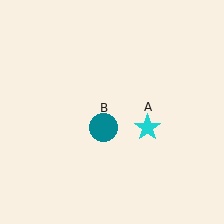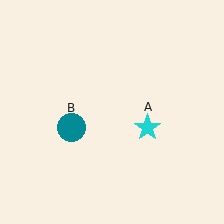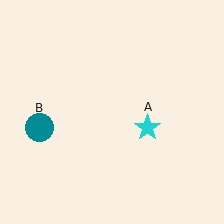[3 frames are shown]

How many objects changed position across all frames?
1 object changed position: teal circle (object B).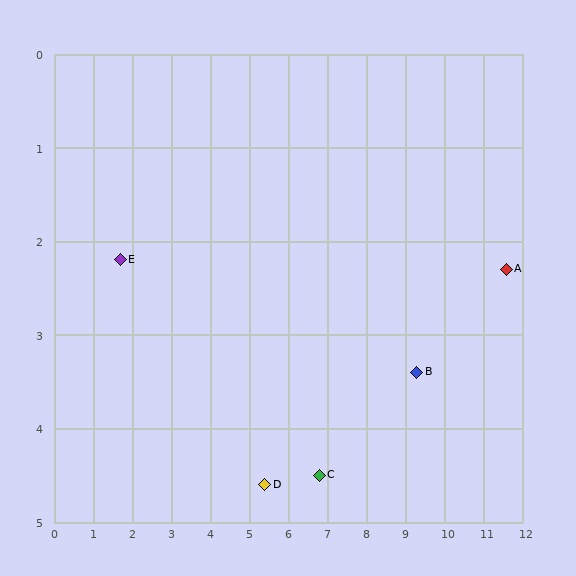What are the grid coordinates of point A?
Point A is at approximately (11.6, 2.3).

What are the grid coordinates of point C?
Point C is at approximately (6.8, 4.5).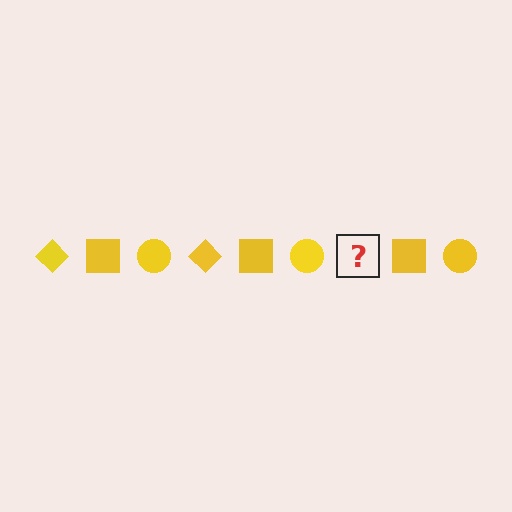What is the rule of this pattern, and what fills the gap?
The rule is that the pattern cycles through diamond, square, circle shapes in yellow. The gap should be filled with a yellow diamond.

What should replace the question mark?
The question mark should be replaced with a yellow diamond.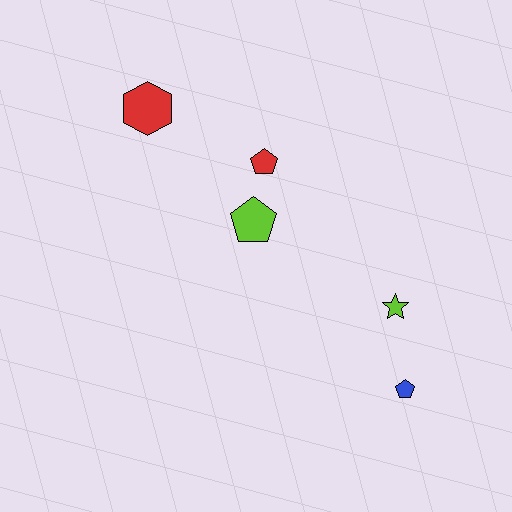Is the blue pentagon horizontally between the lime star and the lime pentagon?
No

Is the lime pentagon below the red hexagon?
Yes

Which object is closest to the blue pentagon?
The lime star is closest to the blue pentagon.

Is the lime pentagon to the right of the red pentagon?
No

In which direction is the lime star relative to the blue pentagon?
The lime star is above the blue pentagon.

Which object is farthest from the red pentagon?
The blue pentagon is farthest from the red pentagon.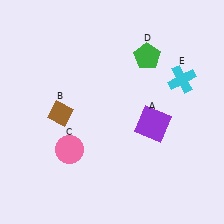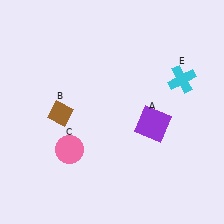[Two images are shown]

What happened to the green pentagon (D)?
The green pentagon (D) was removed in Image 2. It was in the top-right area of Image 1.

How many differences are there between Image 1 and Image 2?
There is 1 difference between the two images.